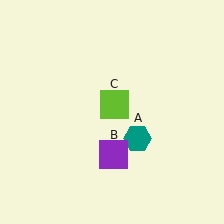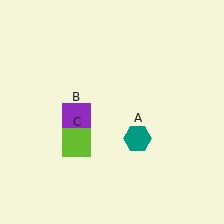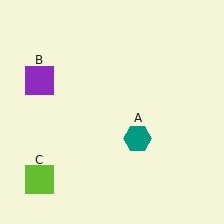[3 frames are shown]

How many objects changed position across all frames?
2 objects changed position: purple square (object B), lime square (object C).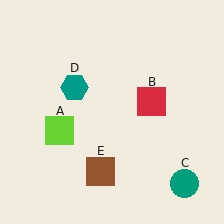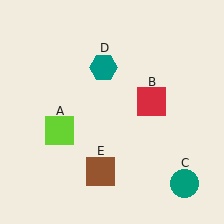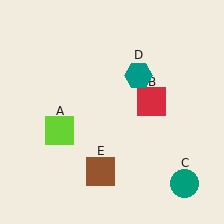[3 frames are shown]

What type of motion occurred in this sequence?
The teal hexagon (object D) rotated clockwise around the center of the scene.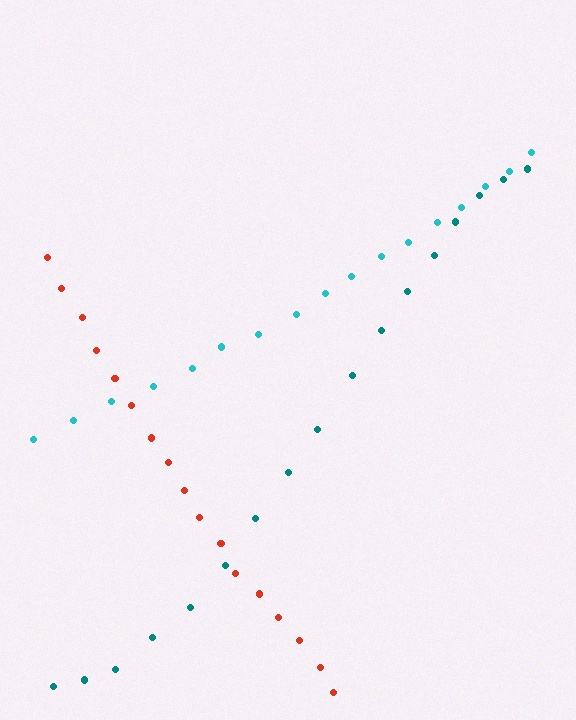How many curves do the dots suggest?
There are 3 distinct paths.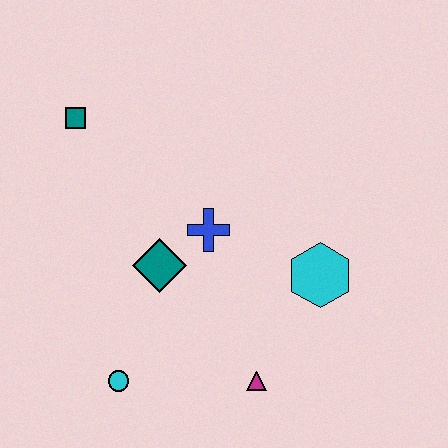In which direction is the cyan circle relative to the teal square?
The cyan circle is below the teal square.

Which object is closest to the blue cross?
The teal diamond is closest to the blue cross.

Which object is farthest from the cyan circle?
The teal square is farthest from the cyan circle.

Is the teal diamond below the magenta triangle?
No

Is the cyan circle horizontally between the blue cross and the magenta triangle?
No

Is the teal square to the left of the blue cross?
Yes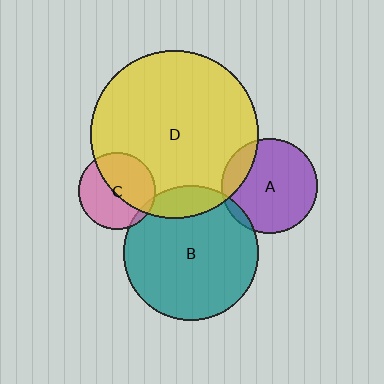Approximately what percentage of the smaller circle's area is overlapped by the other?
Approximately 15%.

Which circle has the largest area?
Circle D (yellow).